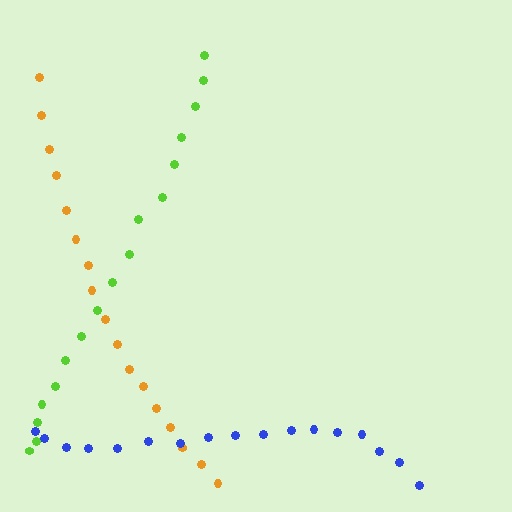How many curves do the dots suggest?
There are 3 distinct paths.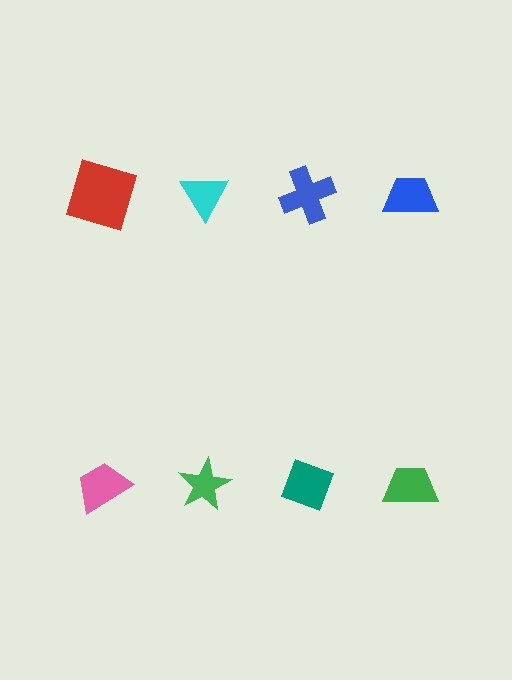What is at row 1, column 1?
A red square.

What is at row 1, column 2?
A cyan triangle.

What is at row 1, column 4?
A blue trapezoid.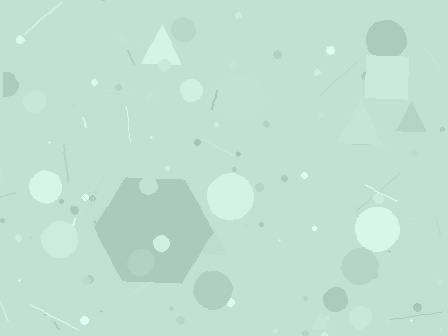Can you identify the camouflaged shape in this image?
The camouflaged shape is a hexagon.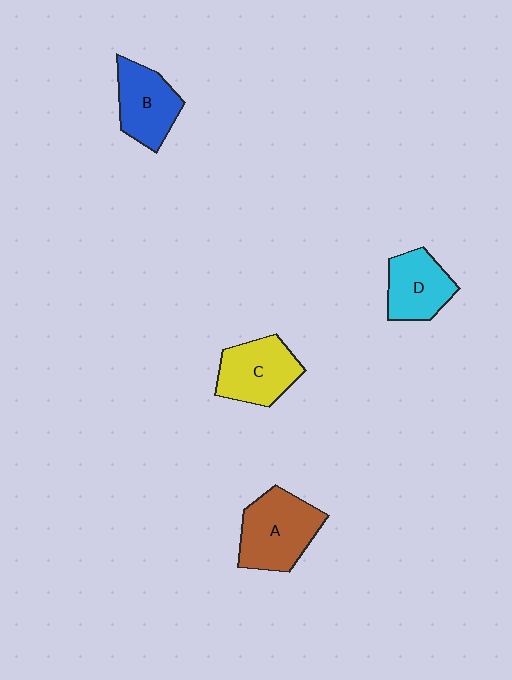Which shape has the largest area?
Shape A (brown).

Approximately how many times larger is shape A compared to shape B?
Approximately 1.3 times.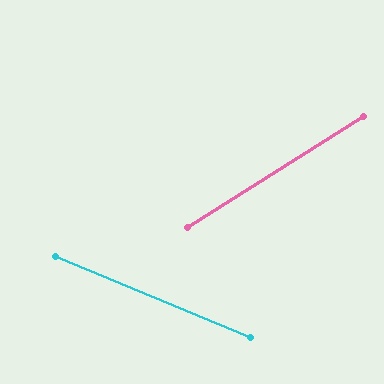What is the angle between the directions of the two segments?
Approximately 55 degrees.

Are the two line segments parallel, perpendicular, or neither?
Neither parallel nor perpendicular — they differ by about 55°.